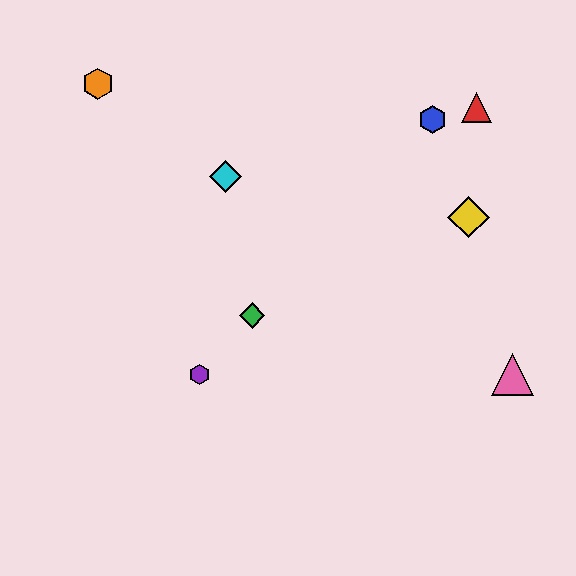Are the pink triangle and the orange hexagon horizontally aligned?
No, the pink triangle is at y≈375 and the orange hexagon is at y≈84.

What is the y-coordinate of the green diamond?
The green diamond is at y≈315.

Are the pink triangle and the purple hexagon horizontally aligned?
Yes, both are at y≈375.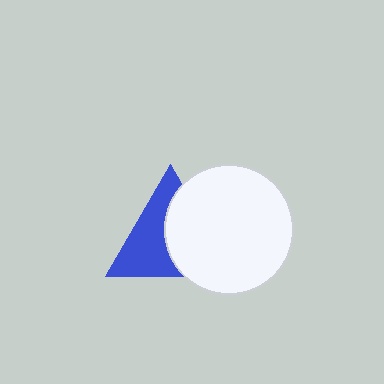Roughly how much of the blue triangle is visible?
About half of it is visible (roughly 51%).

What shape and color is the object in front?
The object in front is a white circle.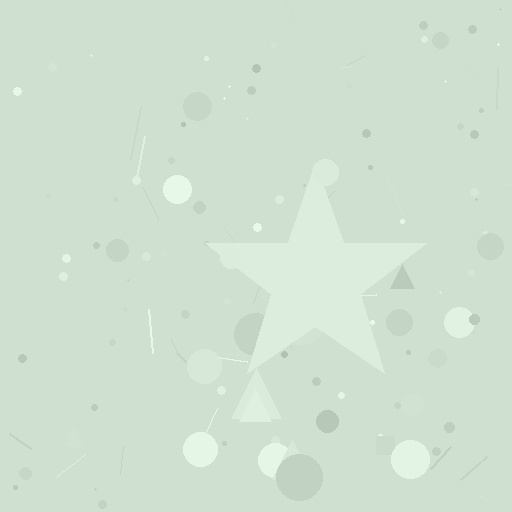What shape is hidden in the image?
A star is hidden in the image.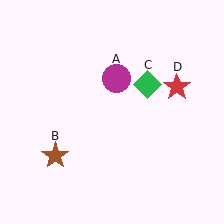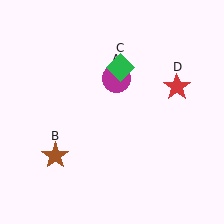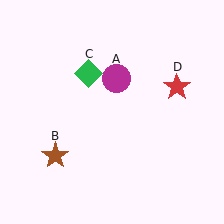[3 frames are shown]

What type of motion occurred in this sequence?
The green diamond (object C) rotated counterclockwise around the center of the scene.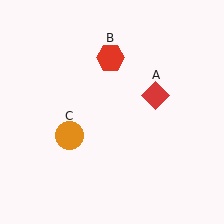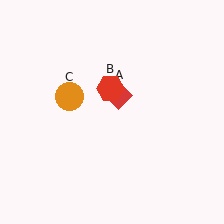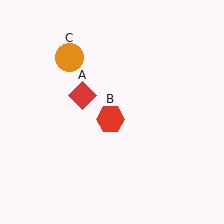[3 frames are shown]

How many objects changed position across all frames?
3 objects changed position: red diamond (object A), red hexagon (object B), orange circle (object C).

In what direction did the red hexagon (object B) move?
The red hexagon (object B) moved down.